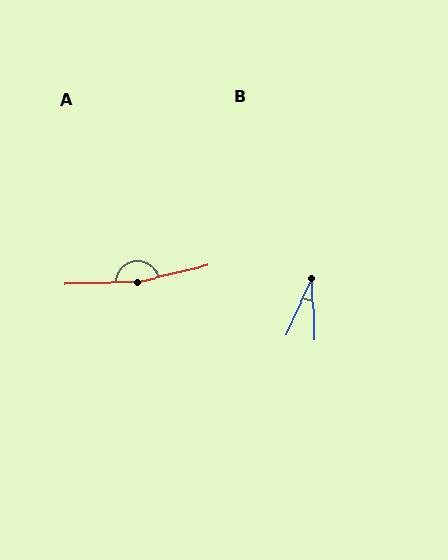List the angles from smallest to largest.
B (27°), A (167°).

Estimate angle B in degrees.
Approximately 27 degrees.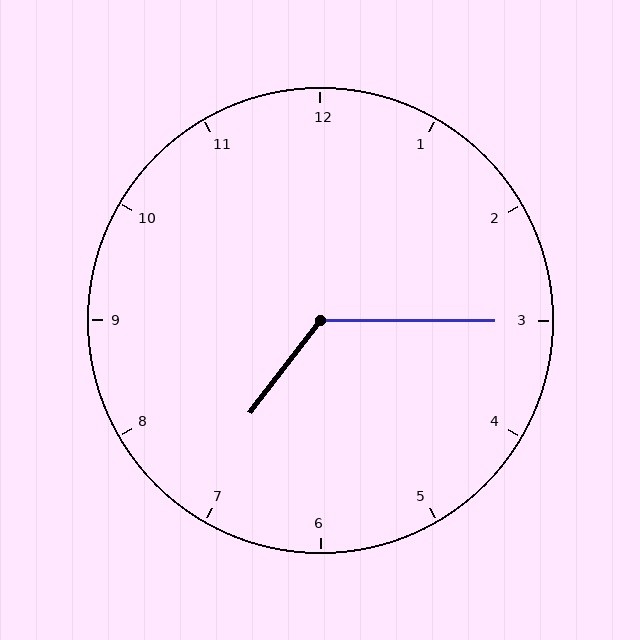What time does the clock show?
7:15.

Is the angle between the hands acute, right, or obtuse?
It is obtuse.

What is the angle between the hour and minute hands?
Approximately 128 degrees.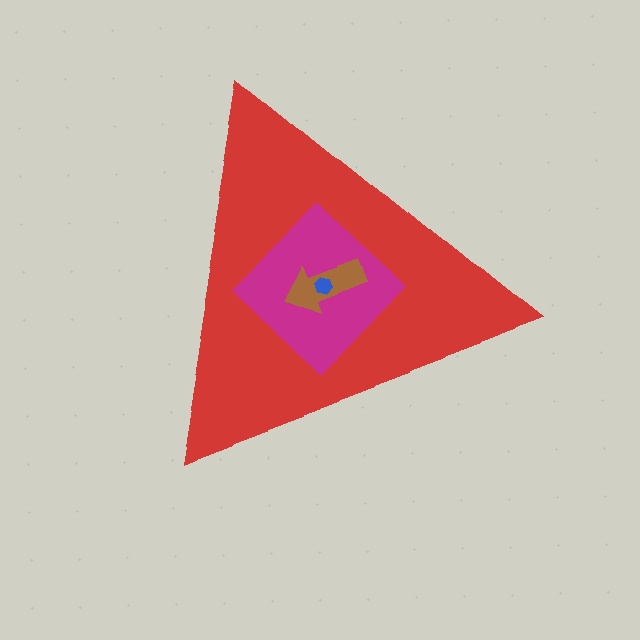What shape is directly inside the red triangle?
The magenta diamond.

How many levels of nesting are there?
4.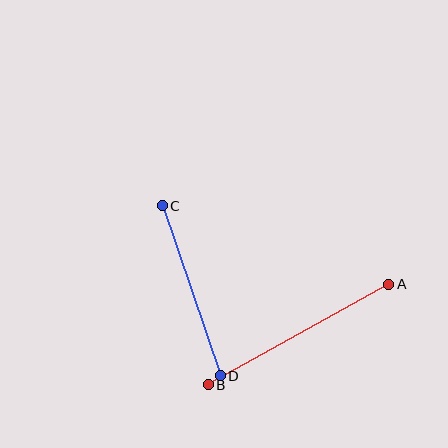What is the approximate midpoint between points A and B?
The midpoint is at approximately (298, 335) pixels.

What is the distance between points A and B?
The distance is approximately 206 pixels.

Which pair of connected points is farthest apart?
Points A and B are farthest apart.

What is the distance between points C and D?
The distance is approximately 179 pixels.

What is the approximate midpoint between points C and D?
The midpoint is at approximately (191, 291) pixels.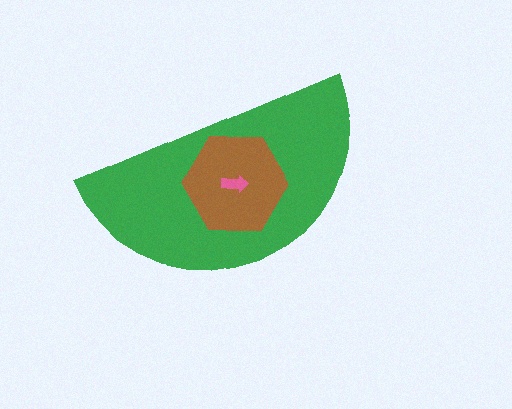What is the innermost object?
The pink arrow.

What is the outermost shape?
The green semicircle.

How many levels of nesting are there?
3.